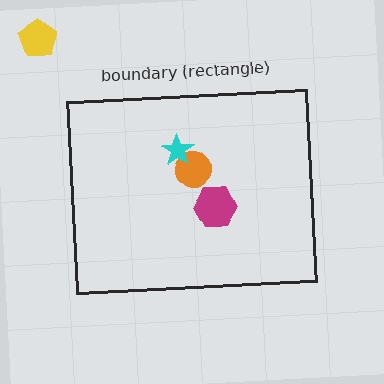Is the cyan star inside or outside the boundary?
Inside.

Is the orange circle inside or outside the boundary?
Inside.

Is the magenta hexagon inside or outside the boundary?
Inside.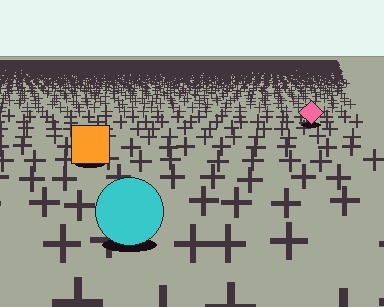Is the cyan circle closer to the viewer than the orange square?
Yes. The cyan circle is closer — you can tell from the texture gradient: the ground texture is coarser near it.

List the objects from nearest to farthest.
From nearest to farthest: the cyan circle, the orange square, the pink diamond.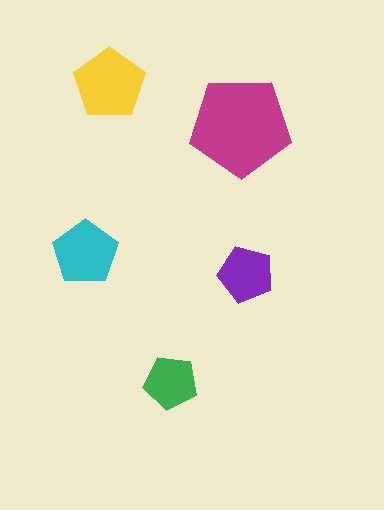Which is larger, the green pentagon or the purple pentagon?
The purple one.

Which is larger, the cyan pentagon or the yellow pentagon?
The yellow one.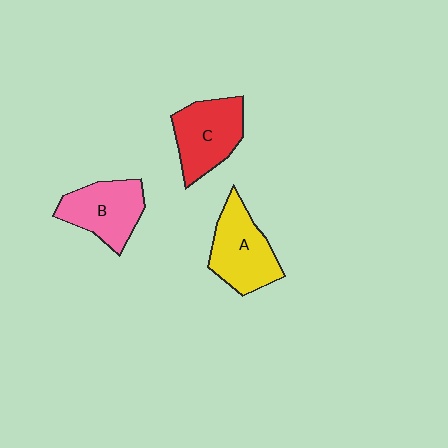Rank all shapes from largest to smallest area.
From largest to smallest: A (yellow), C (red), B (pink).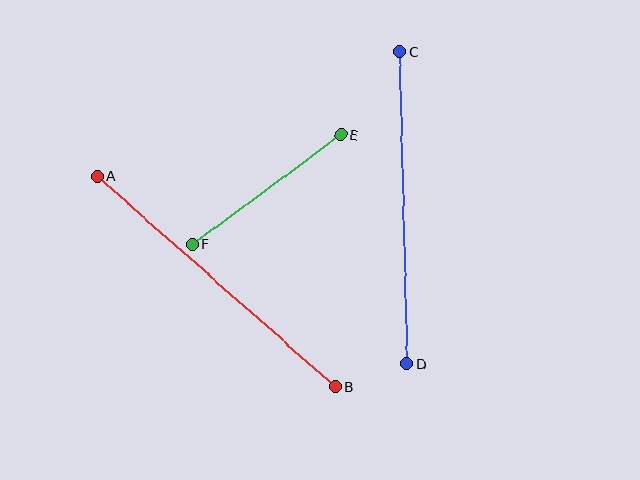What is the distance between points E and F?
The distance is approximately 185 pixels.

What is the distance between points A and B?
The distance is approximately 318 pixels.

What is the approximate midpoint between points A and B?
The midpoint is at approximately (216, 282) pixels.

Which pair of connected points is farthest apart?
Points A and B are farthest apart.